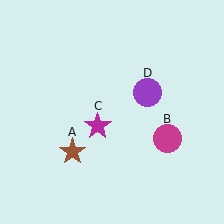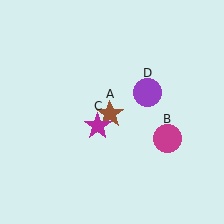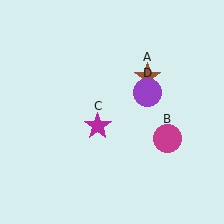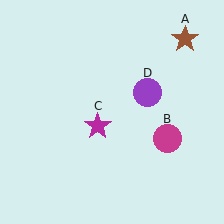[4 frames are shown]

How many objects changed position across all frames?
1 object changed position: brown star (object A).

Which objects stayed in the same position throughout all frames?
Magenta circle (object B) and magenta star (object C) and purple circle (object D) remained stationary.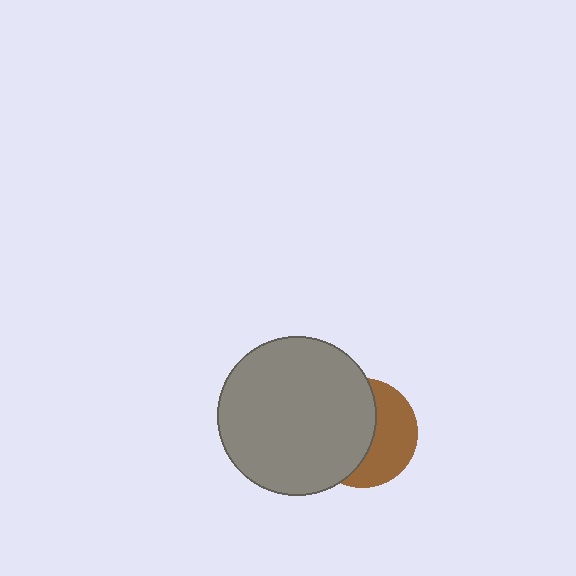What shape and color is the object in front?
The object in front is a gray circle.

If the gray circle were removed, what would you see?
You would see the complete brown circle.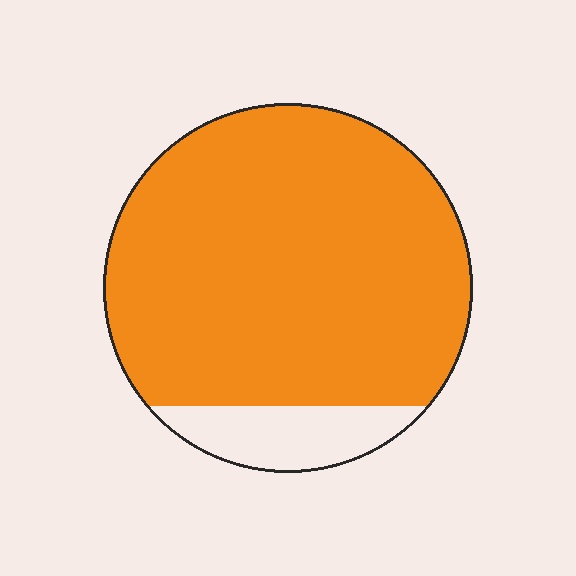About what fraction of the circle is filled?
About seven eighths (7/8).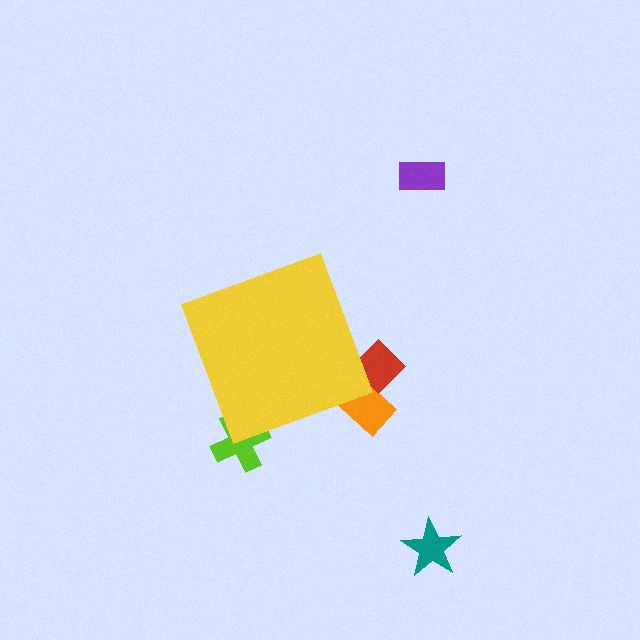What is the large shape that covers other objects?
A yellow diamond.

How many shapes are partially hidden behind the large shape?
3 shapes are partially hidden.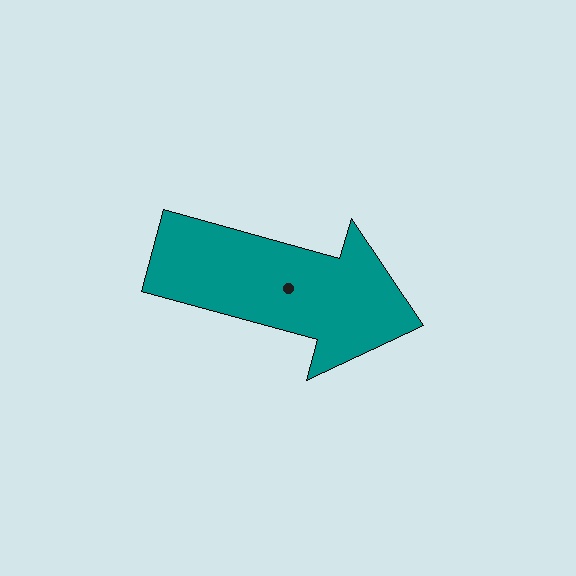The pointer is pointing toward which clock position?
Roughly 4 o'clock.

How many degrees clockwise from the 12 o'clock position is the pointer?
Approximately 106 degrees.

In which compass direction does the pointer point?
East.